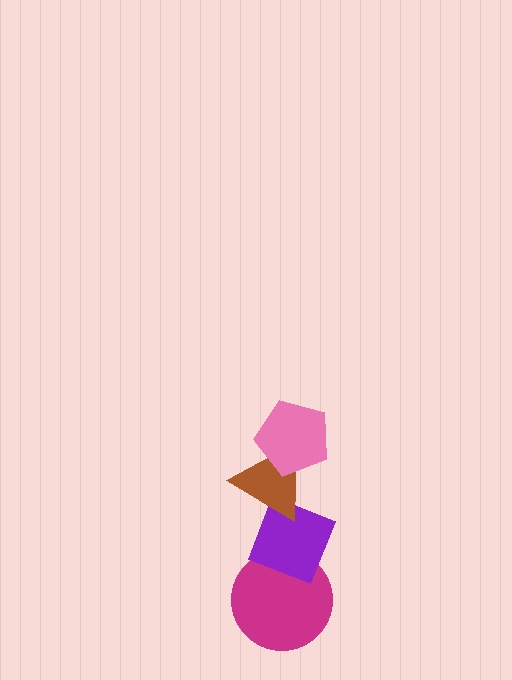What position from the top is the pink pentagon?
The pink pentagon is 1st from the top.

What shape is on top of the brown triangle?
The pink pentagon is on top of the brown triangle.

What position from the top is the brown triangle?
The brown triangle is 2nd from the top.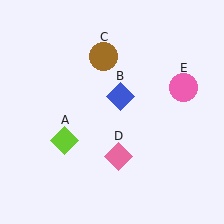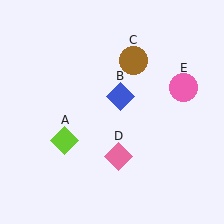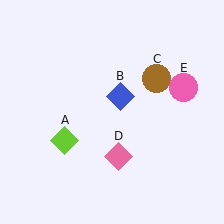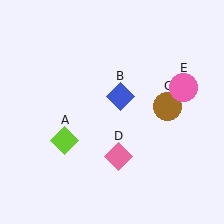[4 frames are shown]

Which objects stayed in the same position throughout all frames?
Lime diamond (object A) and blue diamond (object B) and pink diamond (object D) and pink circle (object E) remained stationary.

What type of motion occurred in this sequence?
The brown circle (object C) rotated clockwise around the center of the scene.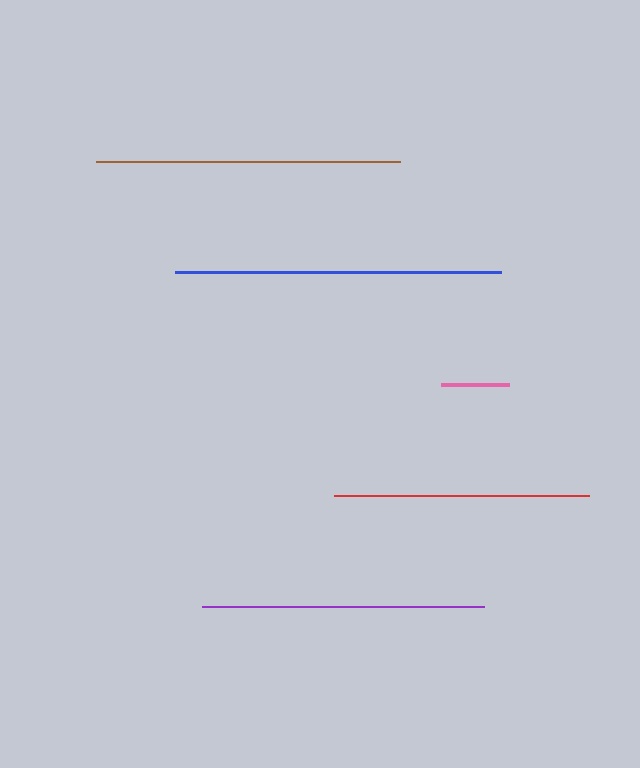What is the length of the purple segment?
The purple segment is approximately 282 pixels long.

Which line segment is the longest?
The blue line is the longest at approximately 325 pixels.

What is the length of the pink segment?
The pink segment is approximately 68 pixels long.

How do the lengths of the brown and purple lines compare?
The brown and purple lines are approximately the same length.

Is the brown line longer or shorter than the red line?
The brown line is longer than the red line.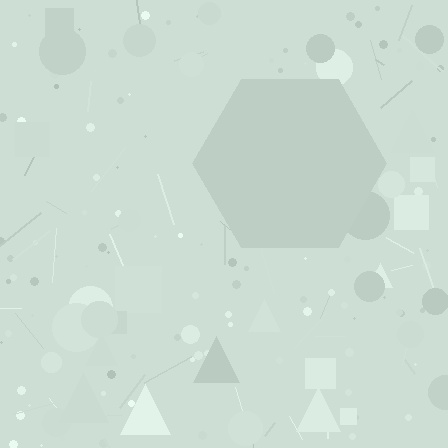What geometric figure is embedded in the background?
A hexagon is embedded in the background.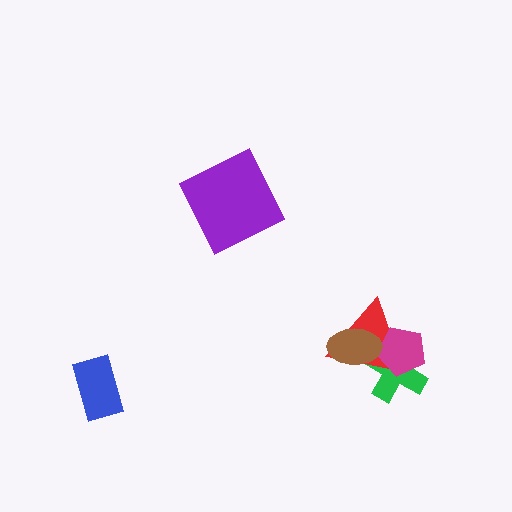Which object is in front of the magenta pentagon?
The brown ellipse is in front of the magenta pentagon.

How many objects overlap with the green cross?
3 objects overlap with the green cross.